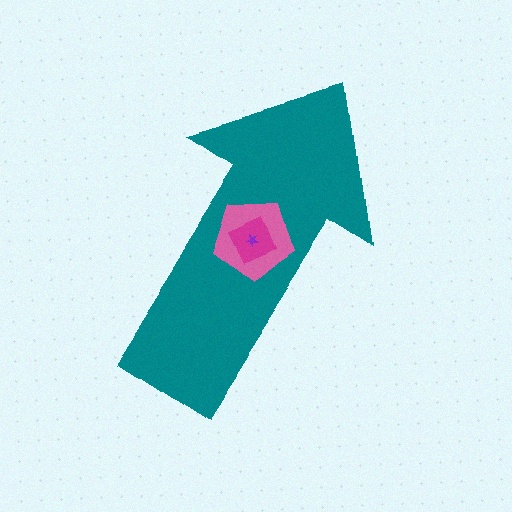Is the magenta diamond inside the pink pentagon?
Yes.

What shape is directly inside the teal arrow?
The pink pentagon.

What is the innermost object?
The purple star.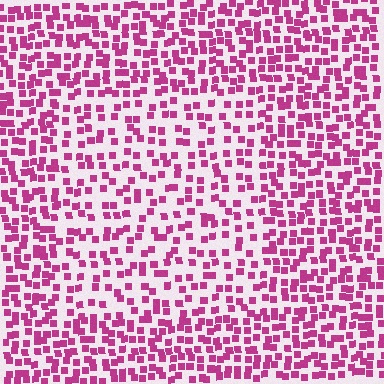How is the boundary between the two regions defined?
The boundary is defined by a change in element density (approximately 1.6x ratio). All elements are the same color, size, and shape.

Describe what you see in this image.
The image contains small magenta elements arranged at two different densities. A rectangle-shaped region is visible where the elements are less densely packed than the surrounding area.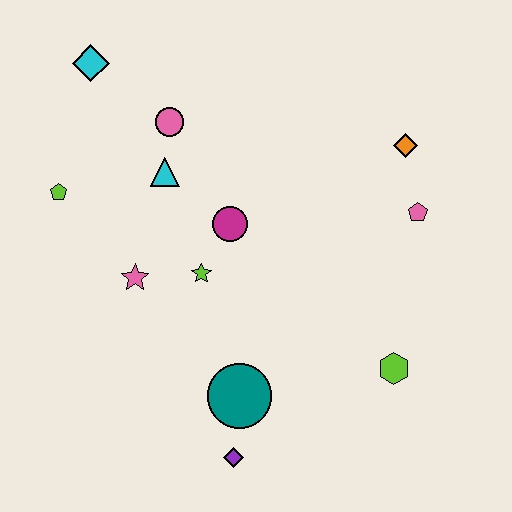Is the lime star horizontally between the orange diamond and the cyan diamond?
Yes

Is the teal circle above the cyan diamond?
No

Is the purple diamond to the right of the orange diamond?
No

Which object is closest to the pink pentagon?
The orange diamond is closest to the pink pentagon.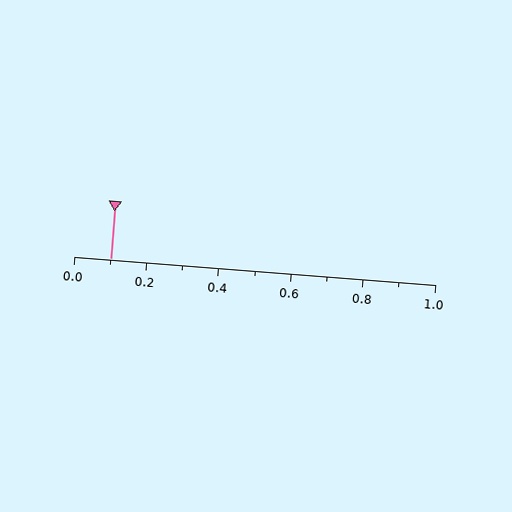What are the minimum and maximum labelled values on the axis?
The axis runs from 0.0 to 1.0.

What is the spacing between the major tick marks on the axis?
The major ticks are spaced 0.2 apart.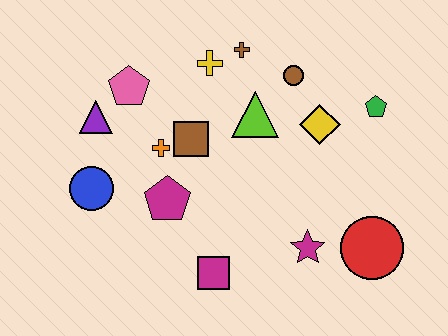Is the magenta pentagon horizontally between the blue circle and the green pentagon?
Yes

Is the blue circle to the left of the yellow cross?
Yes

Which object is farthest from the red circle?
The purple triangle is farthest from the red circle.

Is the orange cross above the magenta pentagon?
Yes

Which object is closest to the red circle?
The magenta star is closest to the red circle.